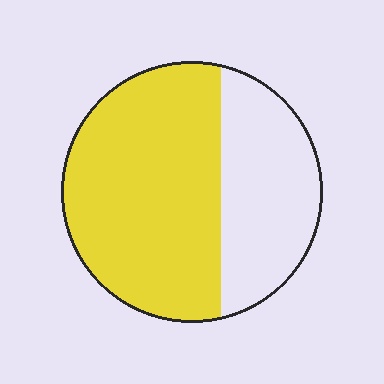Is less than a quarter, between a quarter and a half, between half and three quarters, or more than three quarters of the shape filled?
Between half and three quarters.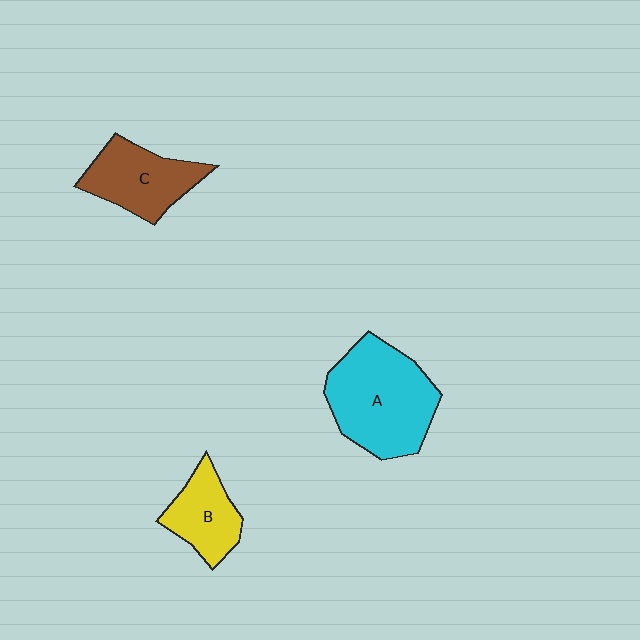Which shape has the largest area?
Shape A (cyan).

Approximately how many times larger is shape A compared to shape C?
Approximately 1.6 times.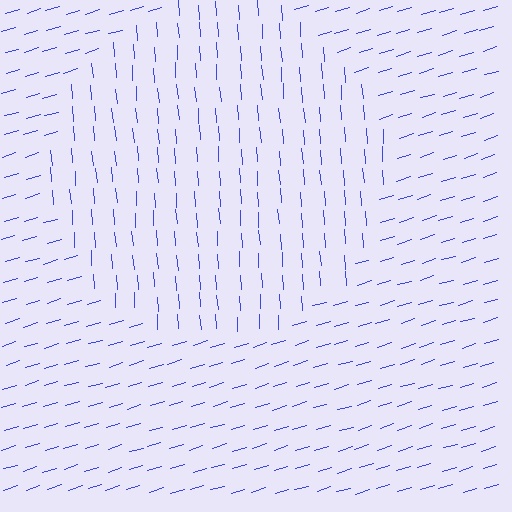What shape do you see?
I see a circle.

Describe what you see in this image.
The image is filled with small blue line segments. A circle region in the image has lines oriented differently from the surrounding lines, creating a visible texture boundary.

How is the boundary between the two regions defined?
The boundary is defined purely by a change in line orientation (approximately 77 degrees difference). All lines are the same color and thickness.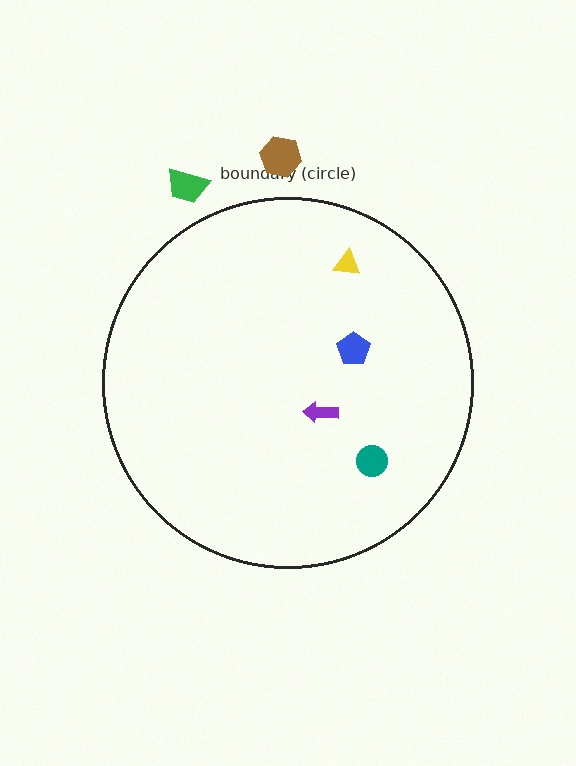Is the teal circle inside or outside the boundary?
Inside.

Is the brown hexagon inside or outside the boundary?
Outside.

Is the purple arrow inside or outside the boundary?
Inside.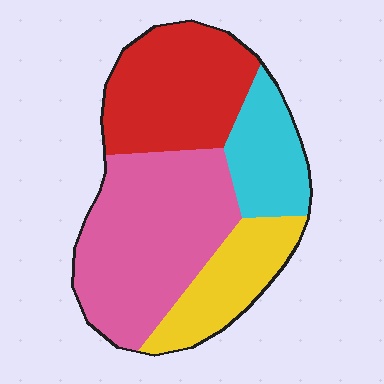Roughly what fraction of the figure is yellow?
Yellow covers 17% of the figure.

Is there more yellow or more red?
Red.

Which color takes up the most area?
Pink, at roughly 40%.